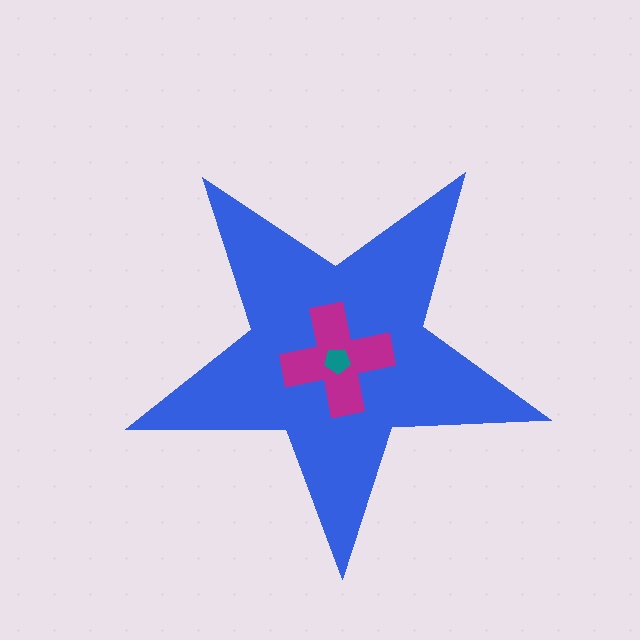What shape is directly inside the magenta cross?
The teal pentagon.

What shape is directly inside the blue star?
The magenta cross.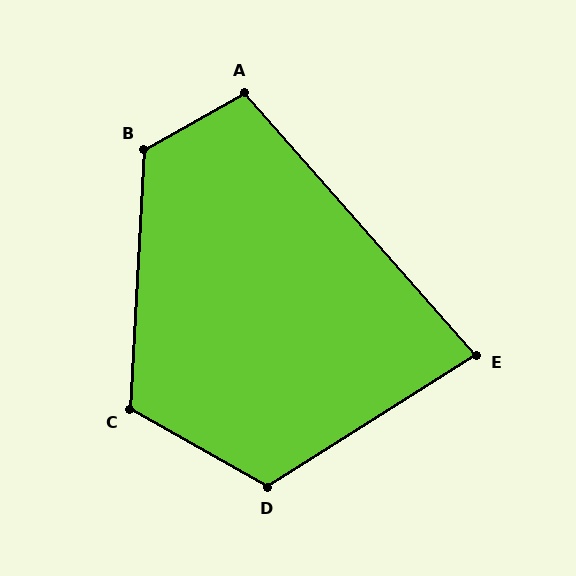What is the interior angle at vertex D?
Approximately 119 degrees (obtuse).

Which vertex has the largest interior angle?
B, at approximately 123 degrees.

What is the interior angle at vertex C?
Approximately 116 degrees (obtuse).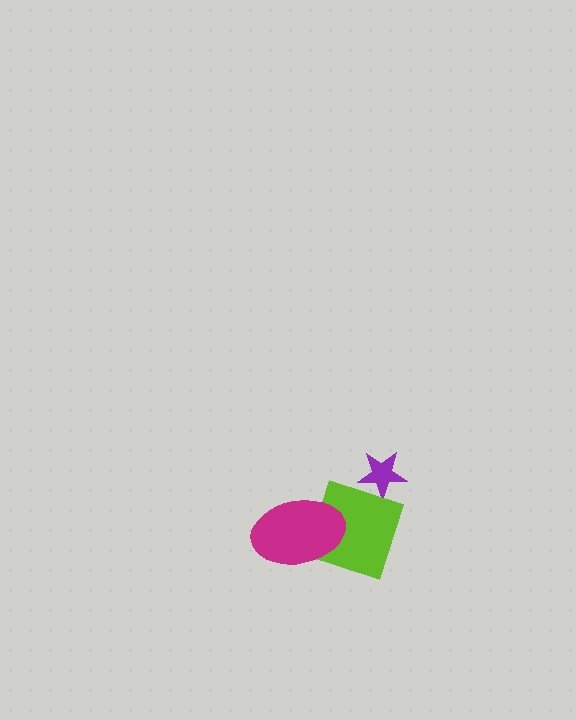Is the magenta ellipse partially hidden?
No, no other shape covers it.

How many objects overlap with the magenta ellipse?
1 object overlaps with the magenta ellipse.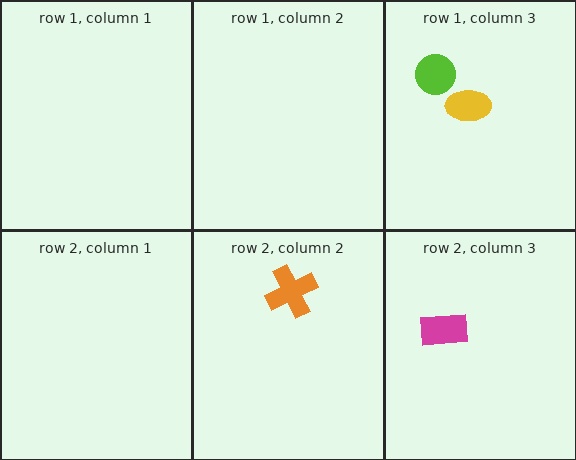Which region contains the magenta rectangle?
The row 2, column 3 region.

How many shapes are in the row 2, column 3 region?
1.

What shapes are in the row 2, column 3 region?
The magenta rectangle.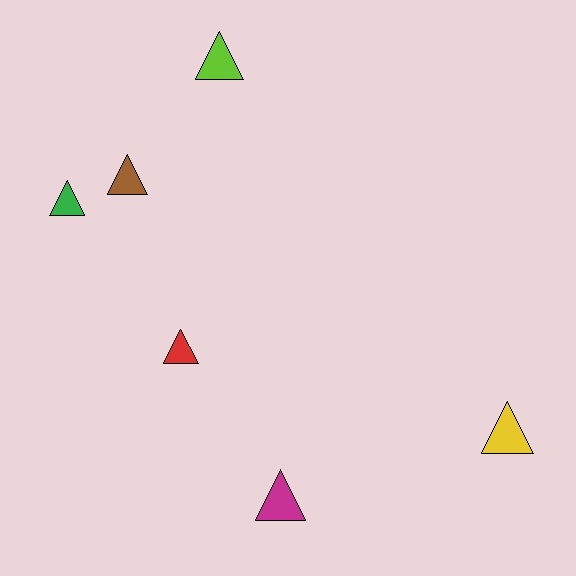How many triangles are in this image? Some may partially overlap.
There are 6 triangles.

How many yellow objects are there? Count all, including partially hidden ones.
There is 1 yellow object.